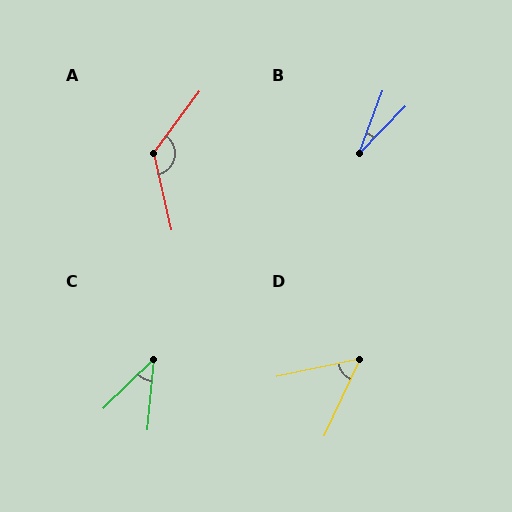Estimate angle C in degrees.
Approximately 41 degrees.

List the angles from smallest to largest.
B (23°), C (41°), D (53°), A (131°).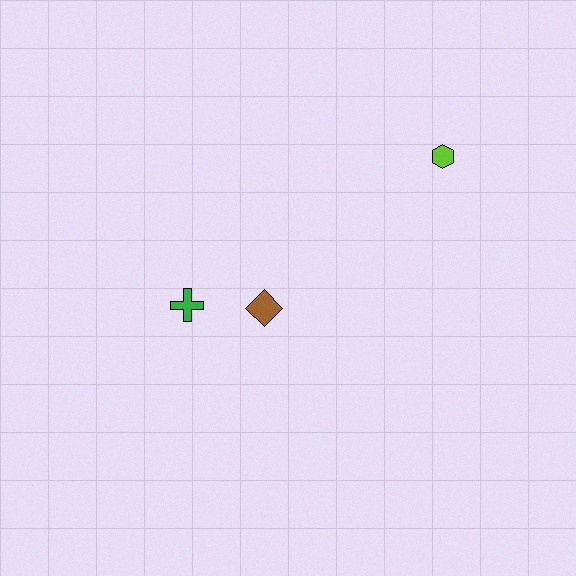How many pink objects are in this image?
There are no pink objects.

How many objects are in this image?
There are 3 objects.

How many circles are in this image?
There are no circles.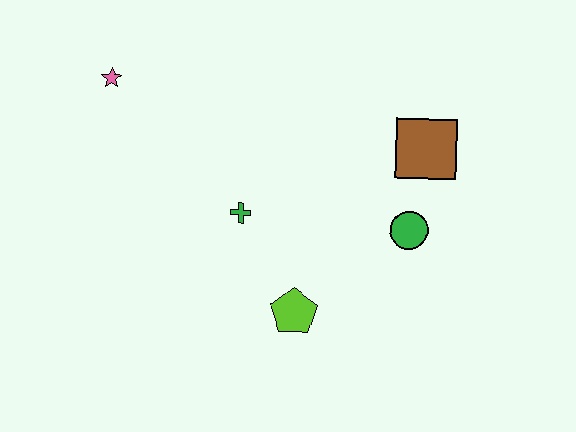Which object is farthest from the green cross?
The brown square is farthest from the green cross.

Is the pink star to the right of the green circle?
No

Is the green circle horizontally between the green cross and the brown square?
Yes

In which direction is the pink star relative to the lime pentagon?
The pink star is above the lime pentagon.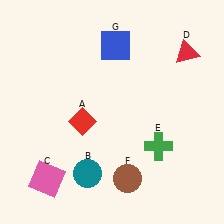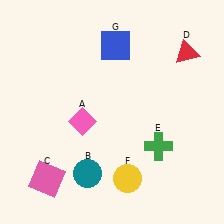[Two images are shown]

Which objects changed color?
A changed from red to pink. F changed from brown to yellow.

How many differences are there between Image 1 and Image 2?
There are 2 differences between the two images.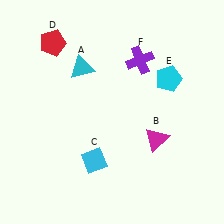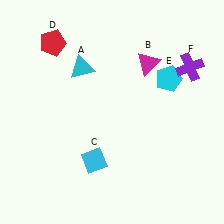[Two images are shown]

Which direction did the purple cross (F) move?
The purple cross (F) moved right.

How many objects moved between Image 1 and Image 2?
2 objects moved between the two images.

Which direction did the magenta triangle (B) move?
The magenta triangle (B) moved up.